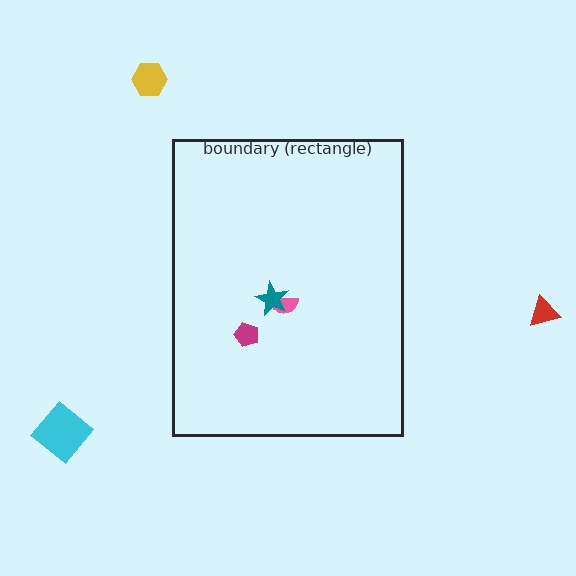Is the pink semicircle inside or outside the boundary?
Inside.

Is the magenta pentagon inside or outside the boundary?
Inside.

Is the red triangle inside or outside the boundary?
Outside.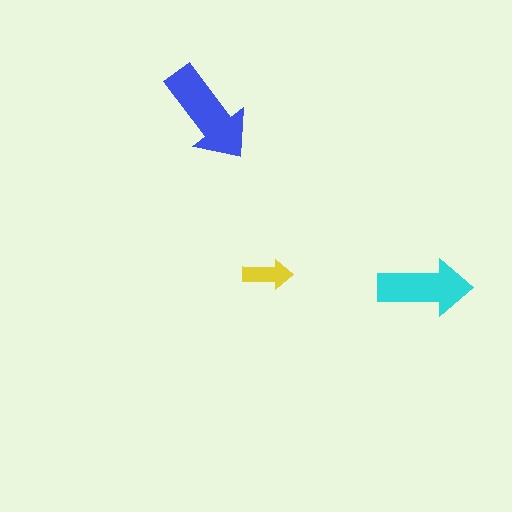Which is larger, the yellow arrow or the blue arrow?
The blue one.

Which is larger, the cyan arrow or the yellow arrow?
The cyan one.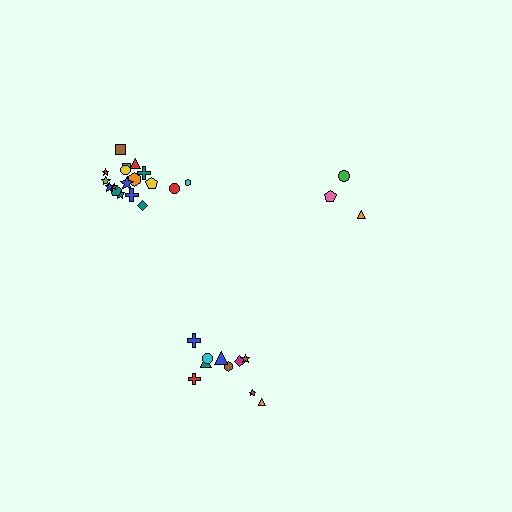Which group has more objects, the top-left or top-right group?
The top-left group.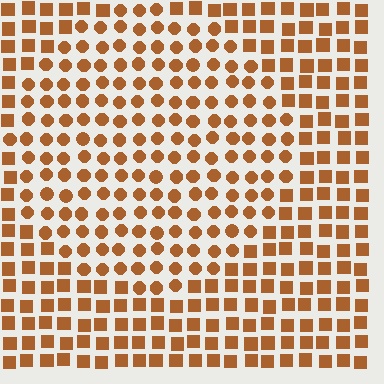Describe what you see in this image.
The image is filled with small brown elements arranged in a uniform grid. A circle-shaped region contains circles, while the surrounding area contains squares. The boundary is defined purely by the change in element shape.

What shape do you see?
I see a circle.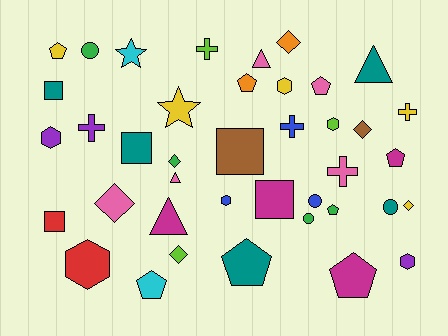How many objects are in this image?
There are 40 objects.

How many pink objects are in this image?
There are 5 pink objects.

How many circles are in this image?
There are 4 circles.